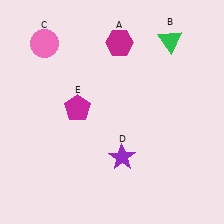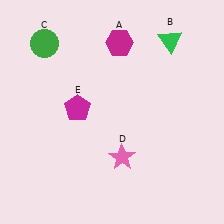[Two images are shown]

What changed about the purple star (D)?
In Image 1, D is purple. In Image 2, it changed to pink.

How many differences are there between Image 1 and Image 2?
There are 2 differences between the two images.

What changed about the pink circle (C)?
In Image 1, C is pink. In Image 2, it changed to green.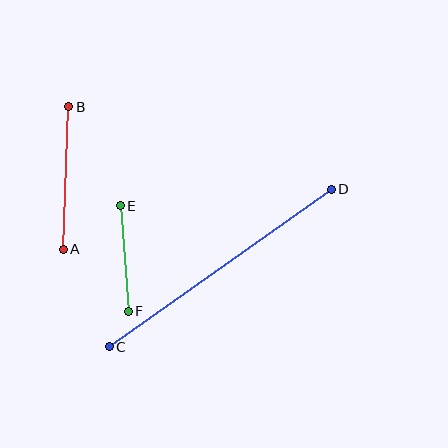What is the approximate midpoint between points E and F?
The midpoint is at approximately (124, 258) pixels.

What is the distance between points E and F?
The distance is approximately 106 pixels.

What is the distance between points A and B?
The distance is approximately 143 pixels.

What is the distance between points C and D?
The distance is approximately 272 pixels.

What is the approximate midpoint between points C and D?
The midpoint is at approximately (220, 268) pixels.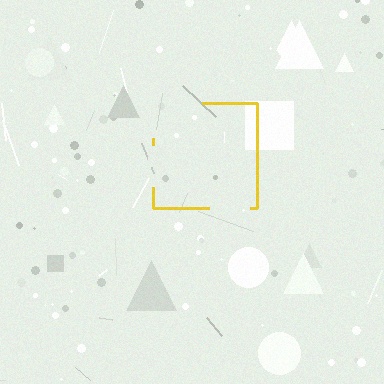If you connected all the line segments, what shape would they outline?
They would outline a square.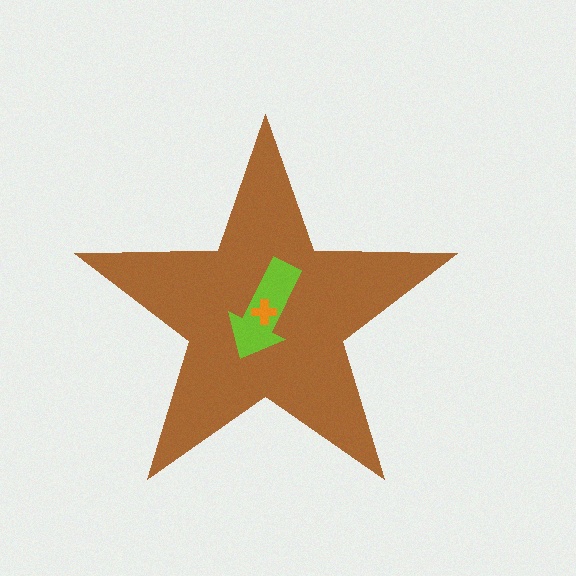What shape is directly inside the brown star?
The lime arrow.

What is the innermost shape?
The orange cross.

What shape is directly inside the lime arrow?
The orange cross.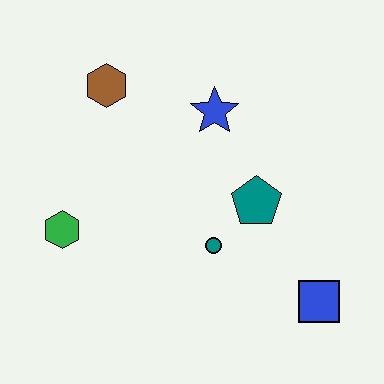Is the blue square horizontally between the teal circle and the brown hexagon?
No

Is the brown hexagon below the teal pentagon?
No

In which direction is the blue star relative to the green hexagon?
The blue star is to the right of the green hexagon.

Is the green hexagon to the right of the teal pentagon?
No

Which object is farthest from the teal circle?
The brown hexagon is farthest from the teal circle.